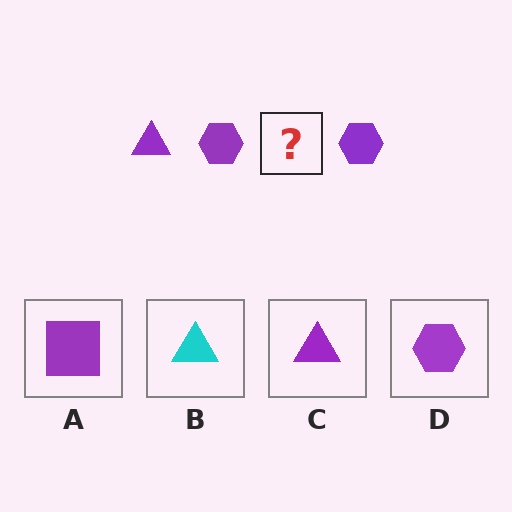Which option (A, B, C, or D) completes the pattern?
C.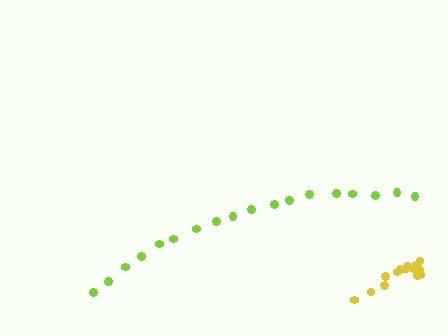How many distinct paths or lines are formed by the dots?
There are 2 distinct paths.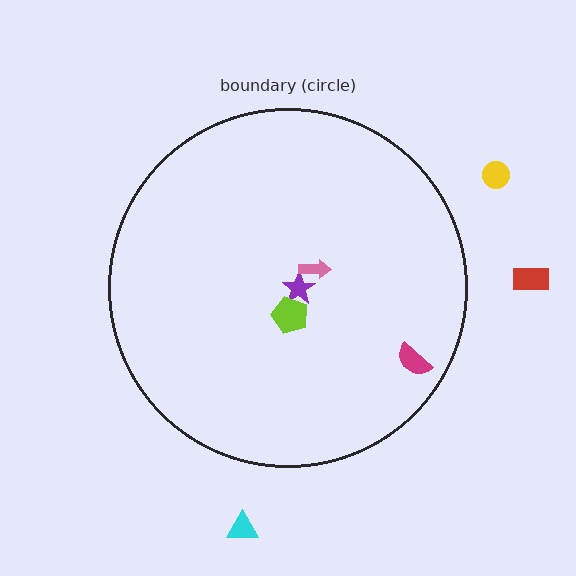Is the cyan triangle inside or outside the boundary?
Outside.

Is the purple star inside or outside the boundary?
Inside.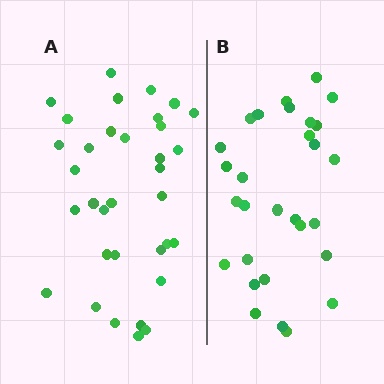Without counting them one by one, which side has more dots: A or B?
Region A (the left region) has more dots.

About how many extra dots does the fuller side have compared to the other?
Region A has about 5 more dots than region B.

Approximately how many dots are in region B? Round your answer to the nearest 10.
About 30 dots. (The exact count is 29, which rounds to 30.)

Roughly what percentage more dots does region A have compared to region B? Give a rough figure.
About 15% more.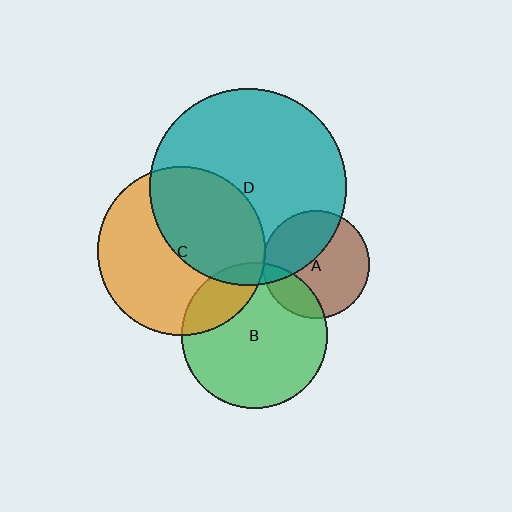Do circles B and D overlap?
Yes.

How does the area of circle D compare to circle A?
Approximately 3.3 times.